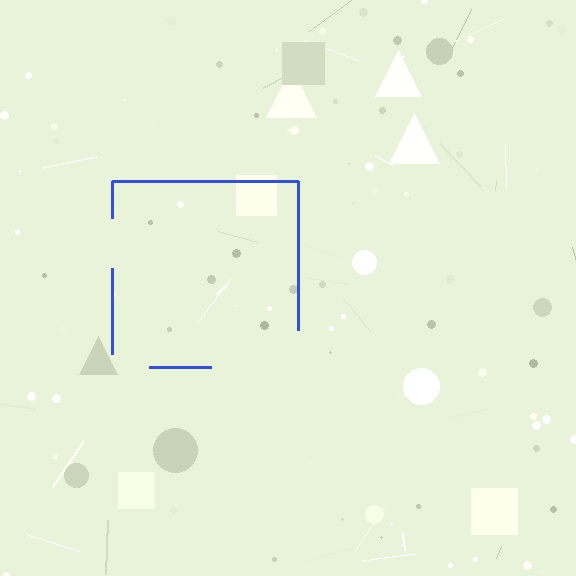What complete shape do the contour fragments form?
The contour fragments form a square.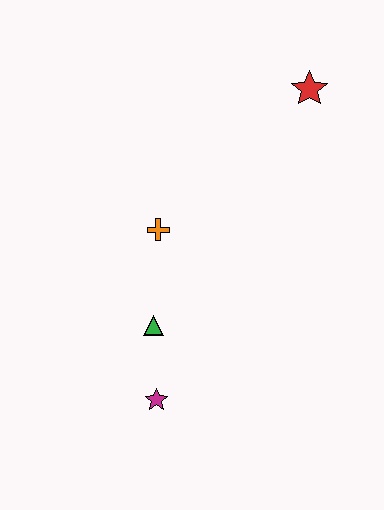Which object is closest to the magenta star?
The green triangle is closest to the magenta star.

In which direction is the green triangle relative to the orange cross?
The green triangle is below the orange cross.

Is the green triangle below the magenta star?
No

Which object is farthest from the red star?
The magenta star is farthest from the red star.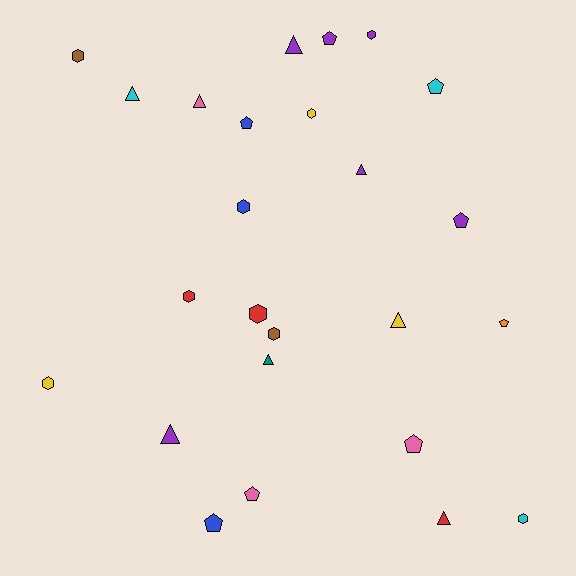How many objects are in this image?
There are 25 objects.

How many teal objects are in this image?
There is 1 teal object.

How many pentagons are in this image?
There are 8 pentagons.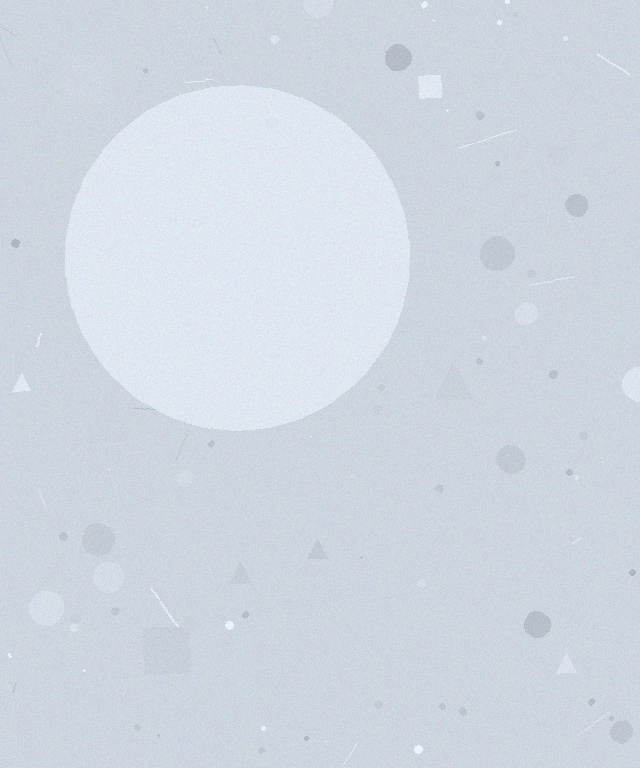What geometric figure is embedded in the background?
A circle is embedded in the background.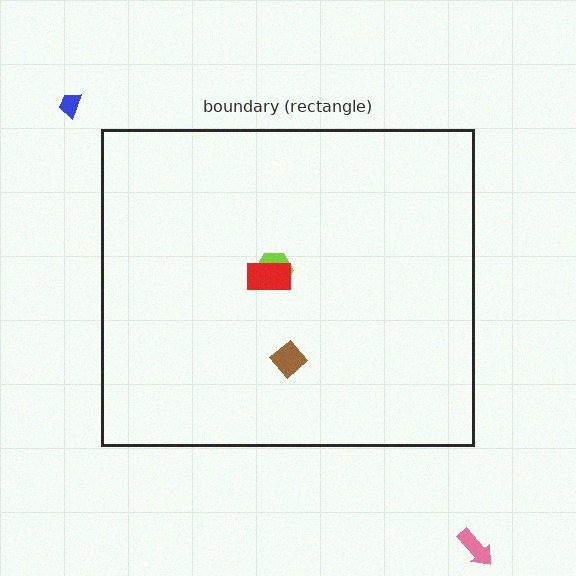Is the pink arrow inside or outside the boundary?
Outside.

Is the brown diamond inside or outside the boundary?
Inside.